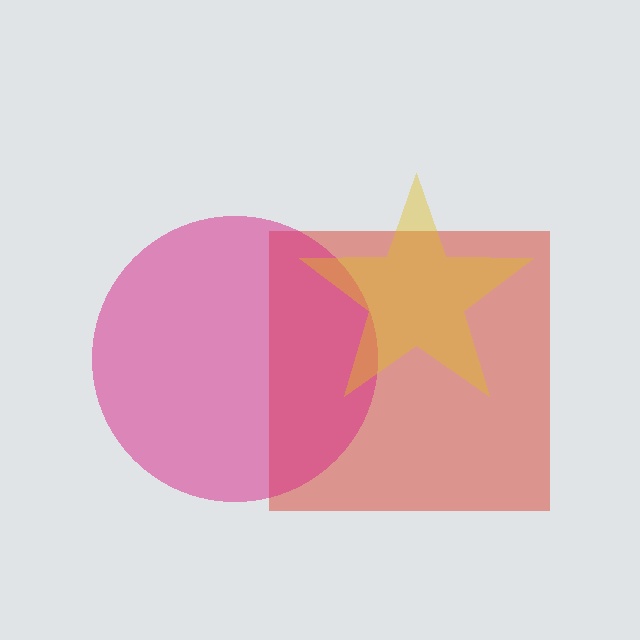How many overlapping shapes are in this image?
There are 3 overlapping shapes in the image.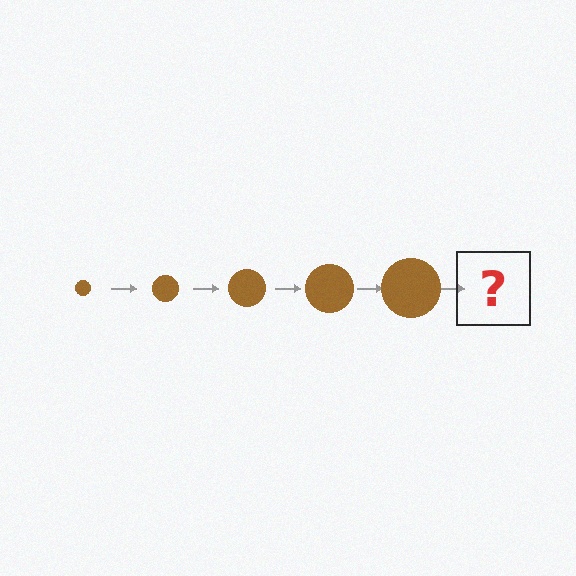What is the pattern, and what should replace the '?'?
The pattern is that the circle gets progressively larger each step. The '?' should be a brown circle, larger than the previous one.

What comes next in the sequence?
The next element should be a brown circle, larger than the previous one.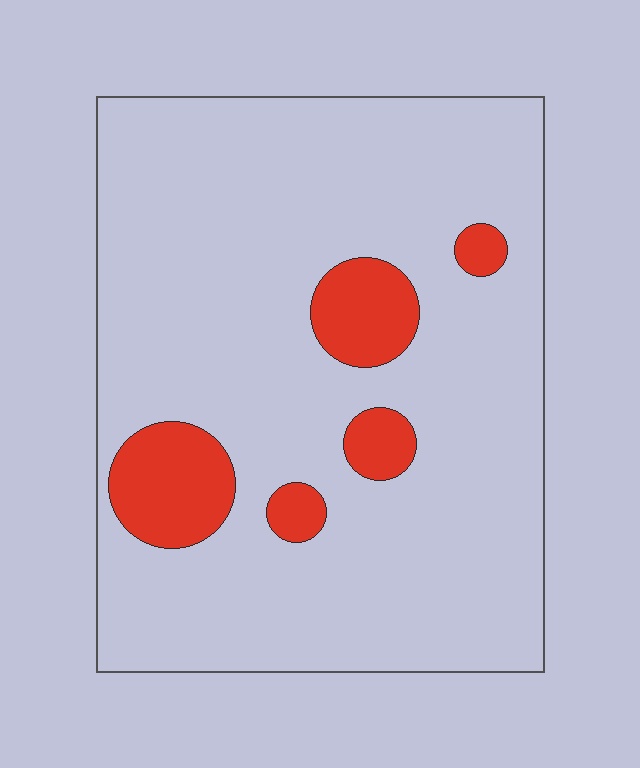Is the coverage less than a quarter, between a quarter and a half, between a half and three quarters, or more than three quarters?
Less than a quarter.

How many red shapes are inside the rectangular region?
5.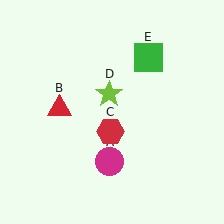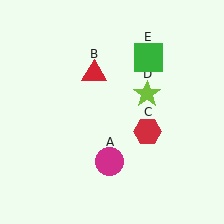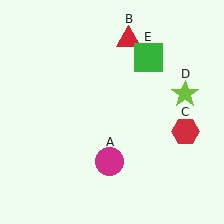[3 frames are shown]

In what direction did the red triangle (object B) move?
The red triangle (object B) moved up and to the right.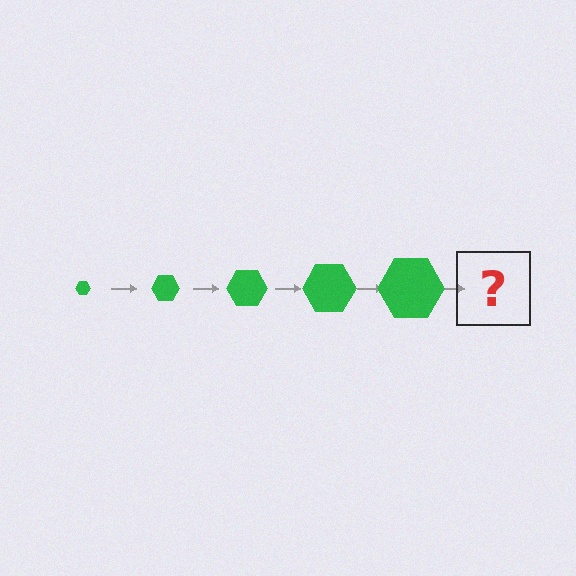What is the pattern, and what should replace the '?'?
The pattern is that the hexagon gets progressively larger each step. The '?' should be a green hexagon, larger than the previous one.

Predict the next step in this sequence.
The next step is a green hexagon, larger than the previous one.